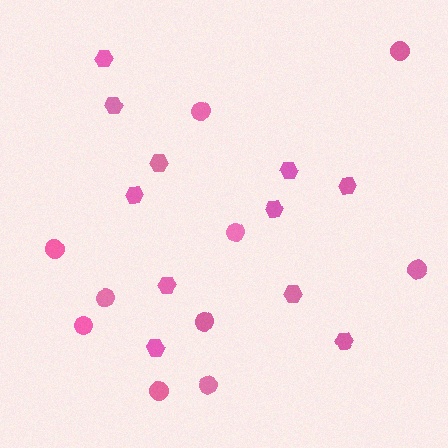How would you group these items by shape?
There are 2 groups: one group of hexagons (11) and one group of circles (10).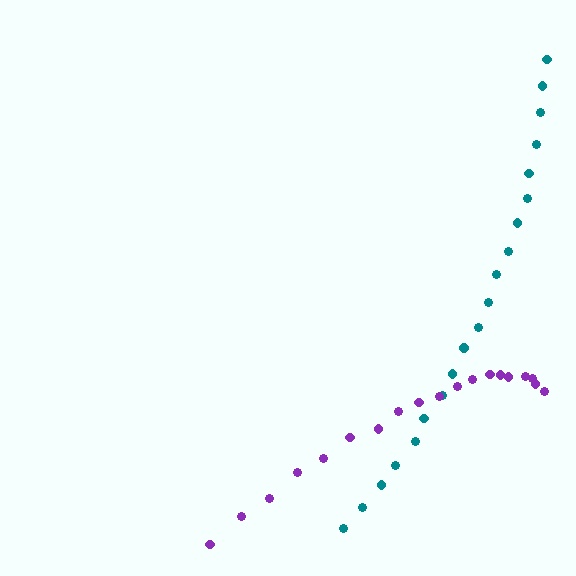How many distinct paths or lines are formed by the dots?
There are 2 distinct paths.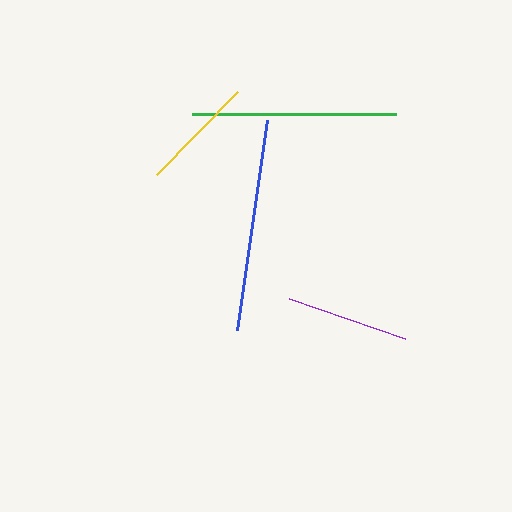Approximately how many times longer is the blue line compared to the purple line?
The blue line is approximately 1.7 times the length of the purple line.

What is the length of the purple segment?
The purple segment is approximately 123 pixels long.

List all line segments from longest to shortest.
From longest to shortest: blue, green, purple, yellow.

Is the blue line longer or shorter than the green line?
The blue line is longer than the green line.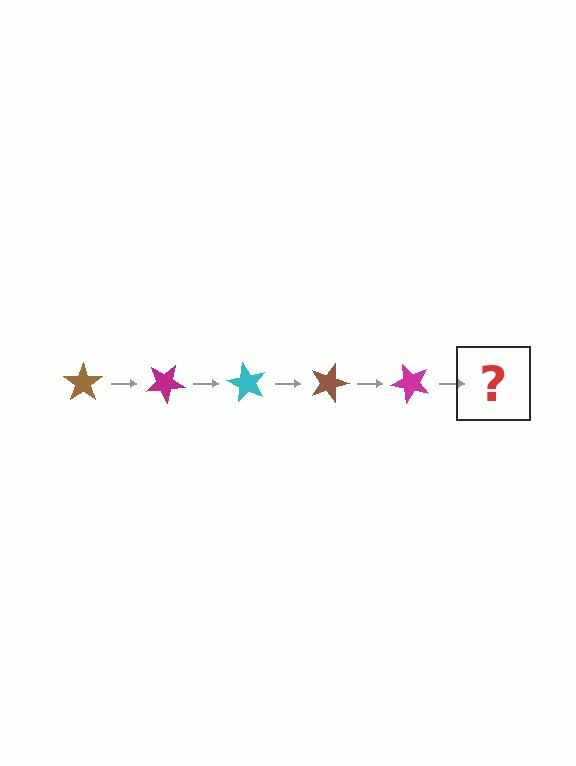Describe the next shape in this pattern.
It should be a cyan star, rotated 150 degrees from the start.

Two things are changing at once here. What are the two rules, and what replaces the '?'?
The two rules are that it rotates 30 degrees each step and the color cycles through brown, magenta, and cyan. The '?' should be a cyan star, rotated 150 degrees from the start.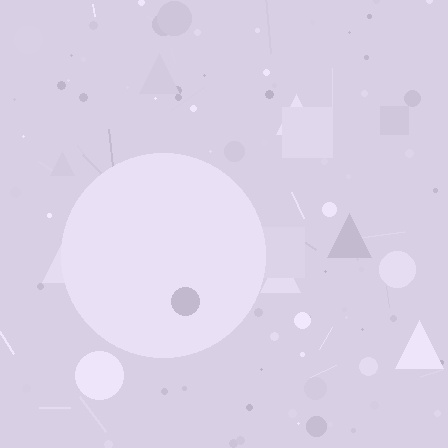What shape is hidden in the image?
A circle is hidden in the image.